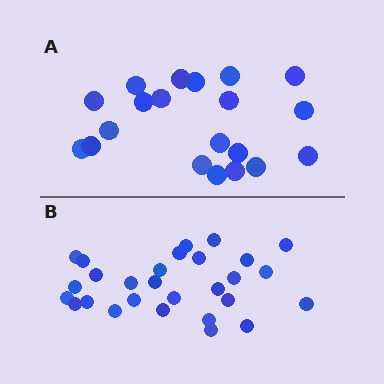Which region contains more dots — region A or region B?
Region B (the bottom region) has more dots.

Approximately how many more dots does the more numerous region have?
Region B has roughly 8 or so more dots than region A.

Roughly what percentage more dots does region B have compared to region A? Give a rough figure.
About 40% more.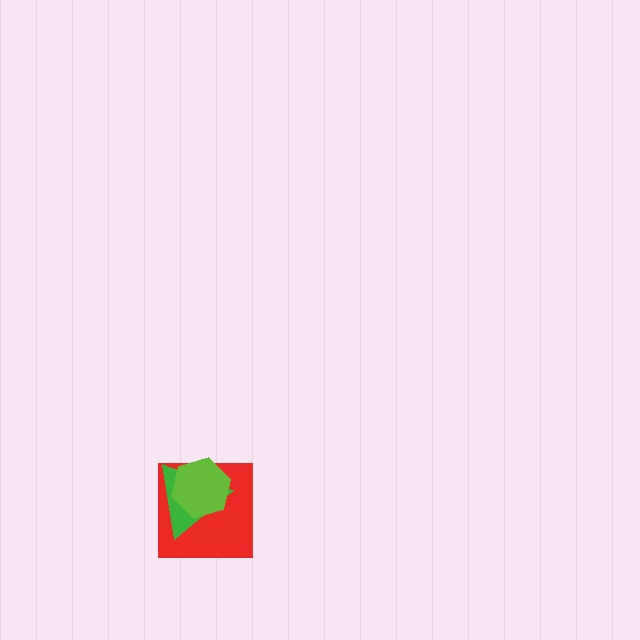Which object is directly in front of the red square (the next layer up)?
The green triangle is directly in front of the red square.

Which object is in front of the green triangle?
The lime hexagon is in front of the green triangle.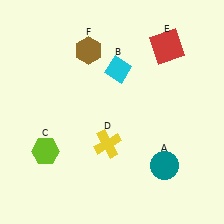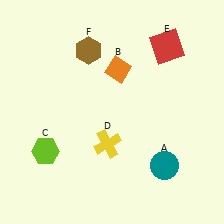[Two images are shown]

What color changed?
The diamond (B) changed from cyan in Image 1 to orange in Image 2.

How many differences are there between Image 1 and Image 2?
There is 1 difference between the two images.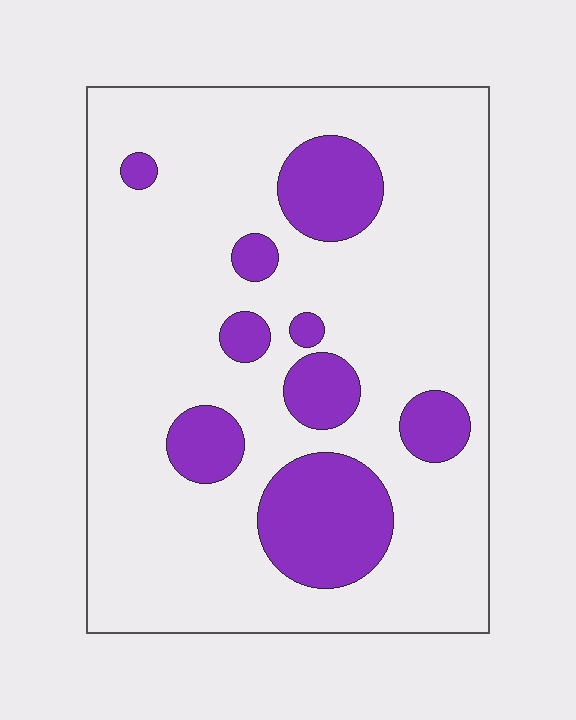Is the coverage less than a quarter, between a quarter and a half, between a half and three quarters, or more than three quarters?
Less than a quarter.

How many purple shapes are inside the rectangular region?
9.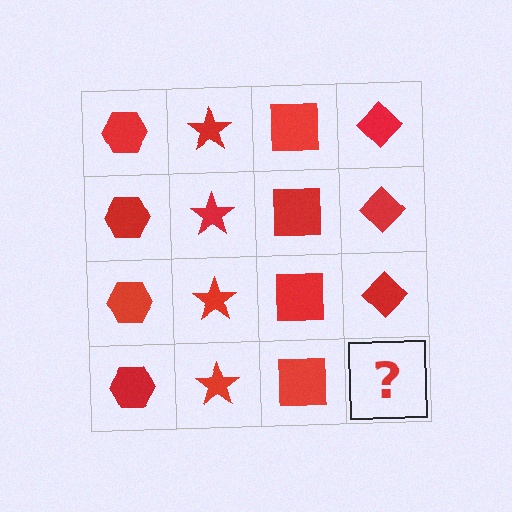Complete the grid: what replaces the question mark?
The question mark should be replaced with a red diamond.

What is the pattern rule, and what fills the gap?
The rule is that each column has a consistent shape. The gap should be filled with a red diamond.